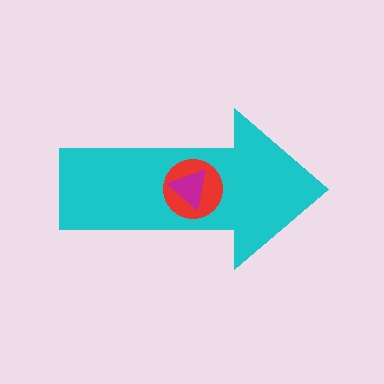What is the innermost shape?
The magenta triangle.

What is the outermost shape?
The cyan arrow.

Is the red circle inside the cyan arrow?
Yes.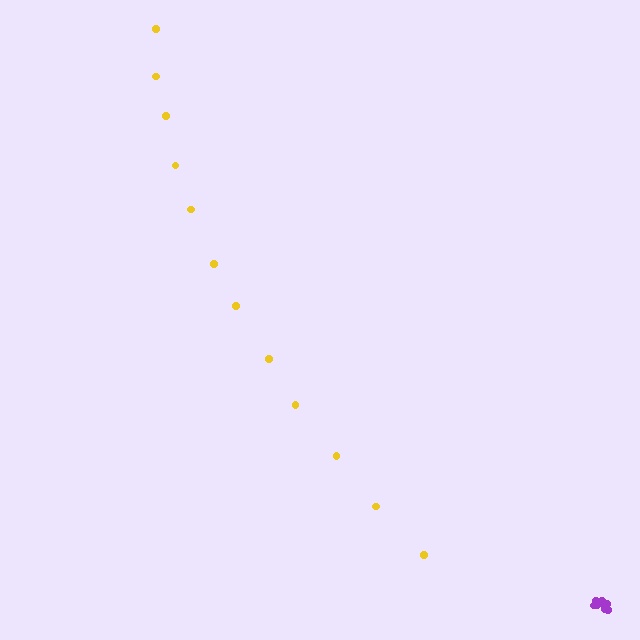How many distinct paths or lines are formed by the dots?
There are 2 distinct paths.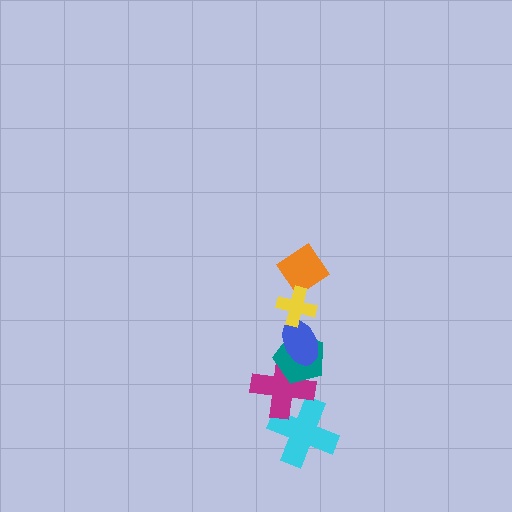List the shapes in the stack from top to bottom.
From top to bottom: the yellow cross, the orange diamond, the blue ellipse, the teal pentagon, the magenta cross, the cyan cross.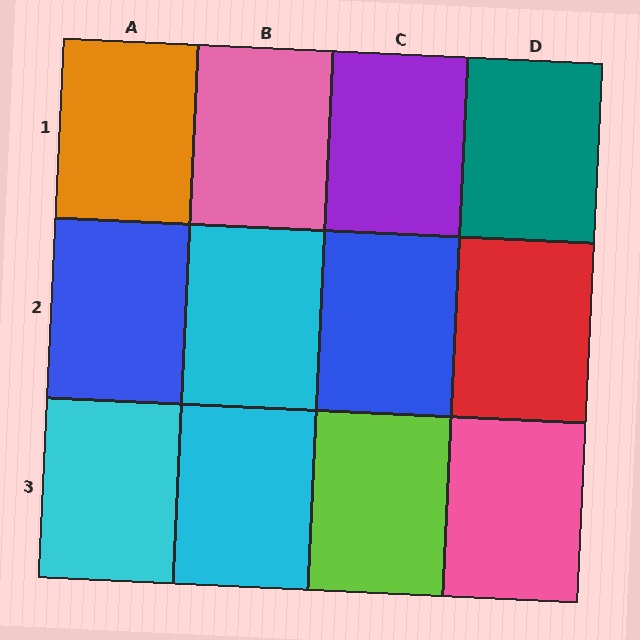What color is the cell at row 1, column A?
Orange.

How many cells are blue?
2 cells are blue.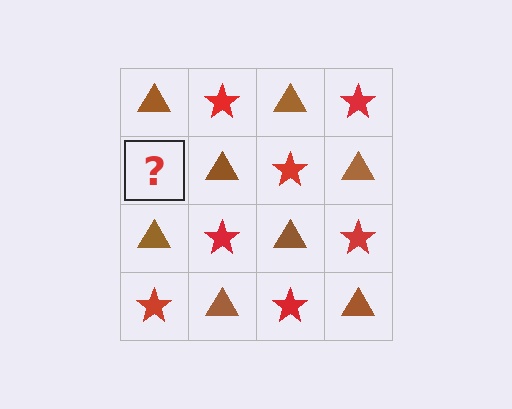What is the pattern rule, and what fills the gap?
The rule is that it alternates brown triangle and red star in a checkerboard pattern. The gap should be filled with a red star.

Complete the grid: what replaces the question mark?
The question mark should be replaced with a red star.